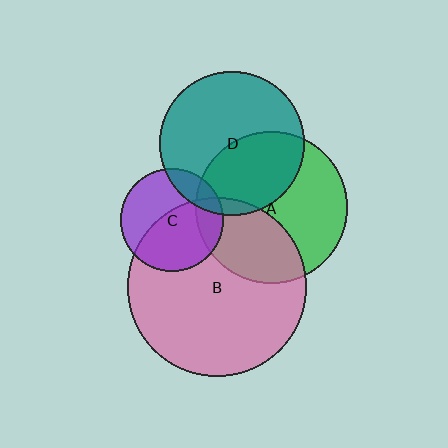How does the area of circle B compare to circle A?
Approximately 1.4 times.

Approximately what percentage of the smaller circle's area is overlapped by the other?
Approximately 35%.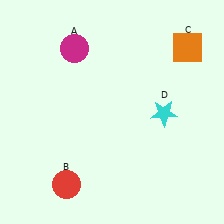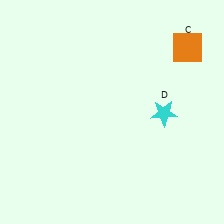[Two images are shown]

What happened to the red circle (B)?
The red circle (B) was removed in Image 2. It was in the bottom-left area of Image 1.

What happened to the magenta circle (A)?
The magenta circle (A) was removed in Image 2. It was in the top-left area of Image 1.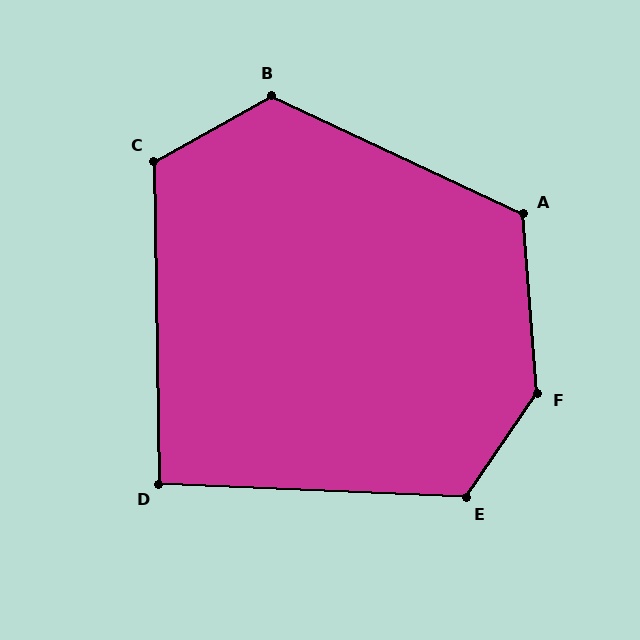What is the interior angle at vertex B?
Approximately 126 degrees (obtuse).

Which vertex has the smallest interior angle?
D, at approximately 93 degrees.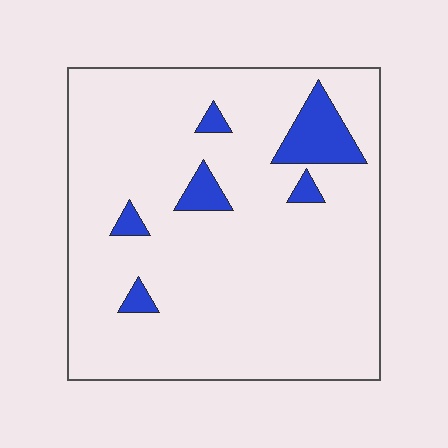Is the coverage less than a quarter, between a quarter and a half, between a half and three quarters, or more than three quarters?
Less than a quarter.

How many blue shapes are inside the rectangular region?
6.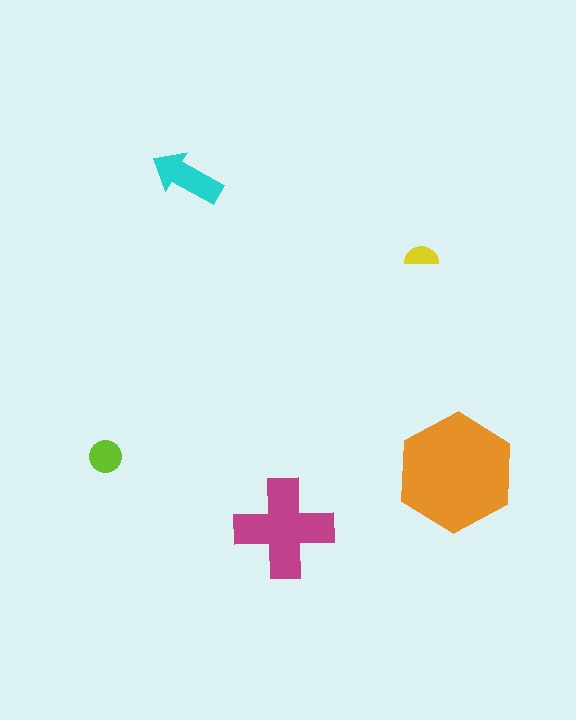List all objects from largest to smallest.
The orange hexagon, the magenta cross, the cyan arrow, the lime circle, the yellow semicircle.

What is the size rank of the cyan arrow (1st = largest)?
3rd.